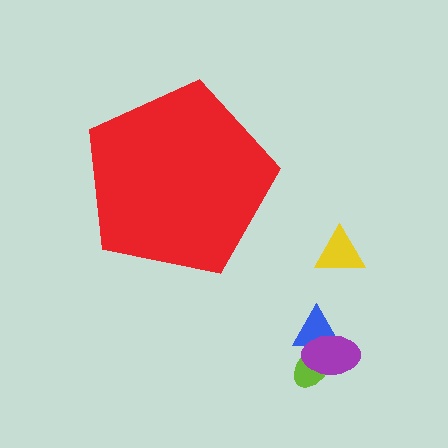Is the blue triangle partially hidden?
No, the blue triangle is fully visible.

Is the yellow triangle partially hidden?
No, the yellow triangle is fully visible.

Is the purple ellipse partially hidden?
No, the purple ellipse is fully visible.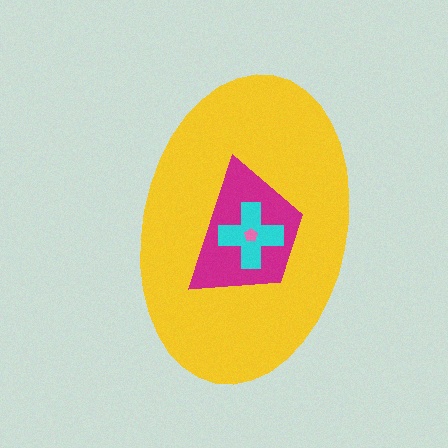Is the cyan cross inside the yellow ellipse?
Yes.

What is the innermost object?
The pink pentagon.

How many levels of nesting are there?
4.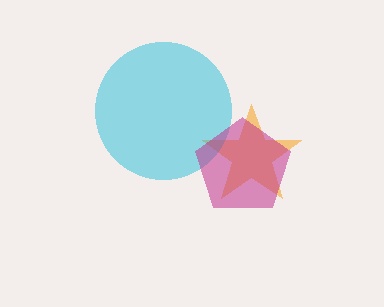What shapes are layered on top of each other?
The layered shapes are: an orange star, a cyan circle, a magenta pentagon.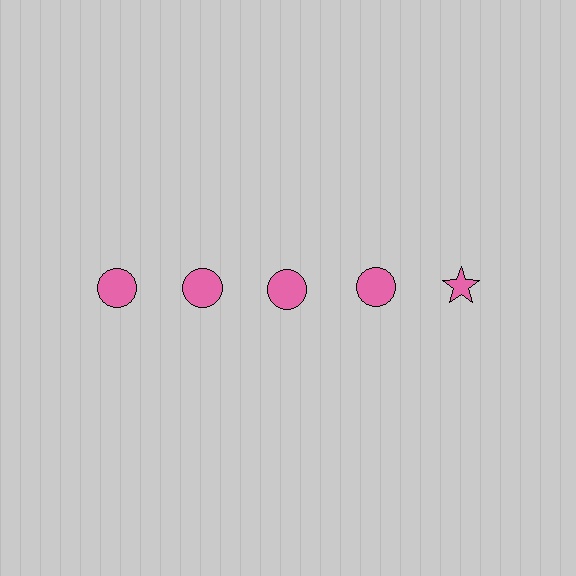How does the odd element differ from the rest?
It has a different shape: star instead of circle.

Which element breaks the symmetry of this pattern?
The pink star in the top row, rightmost column breaks the symmetry. All other shapes are pink circles.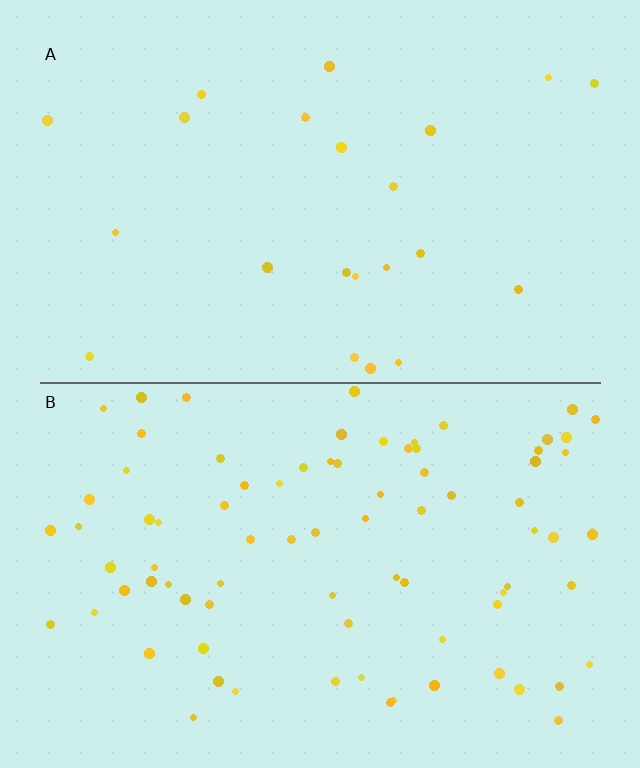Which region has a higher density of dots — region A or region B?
B (the bottom).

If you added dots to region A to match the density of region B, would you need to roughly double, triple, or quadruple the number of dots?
Approximately quadruple.